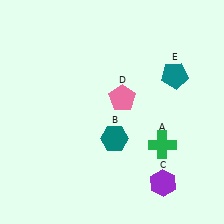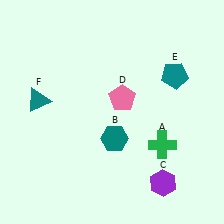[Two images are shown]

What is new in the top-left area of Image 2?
A teal triangle (F) was added in the top-left area of Image 2.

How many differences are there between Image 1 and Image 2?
There is 1 difference between the two images.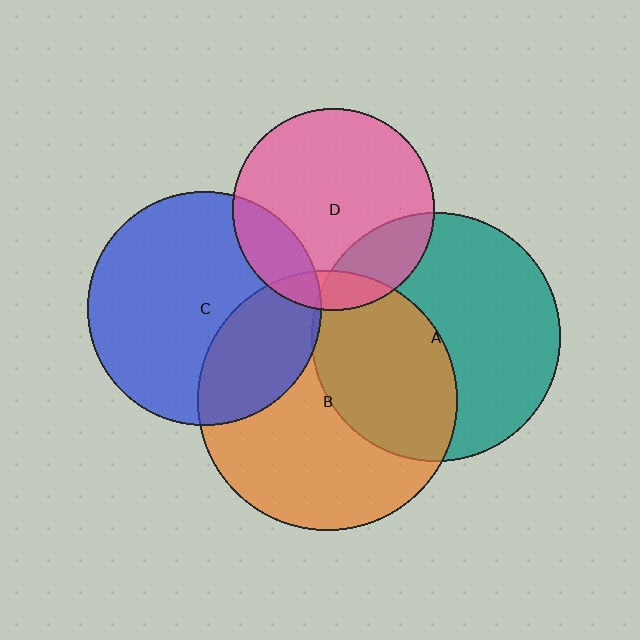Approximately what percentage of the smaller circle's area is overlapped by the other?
Approximately 40%.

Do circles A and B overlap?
Yes.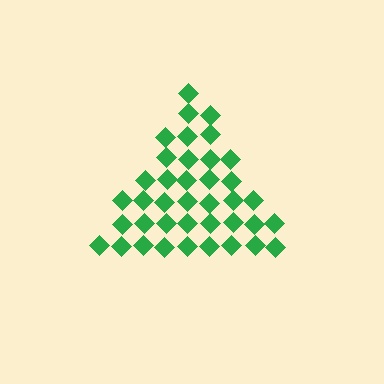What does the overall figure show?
The overall figure shows a triangle.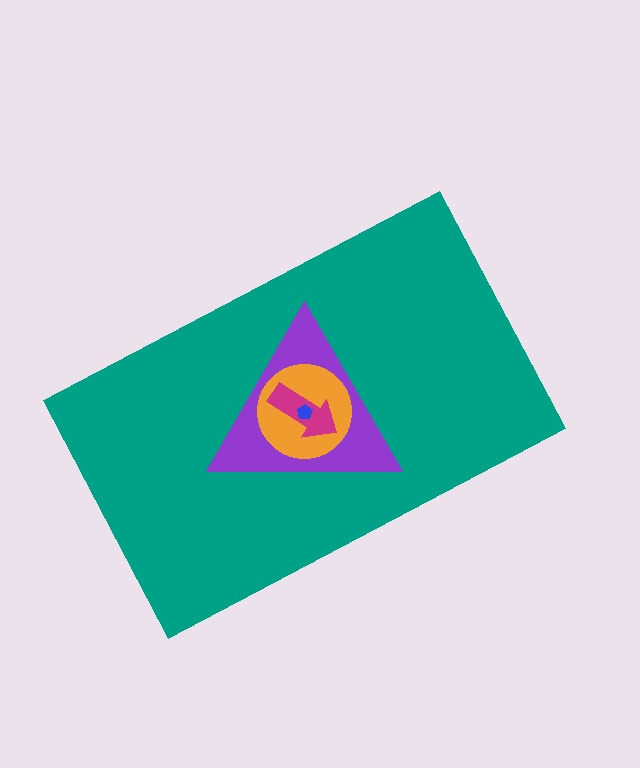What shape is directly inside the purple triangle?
The orange circle.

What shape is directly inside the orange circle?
The magenta arrow.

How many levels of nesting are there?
5.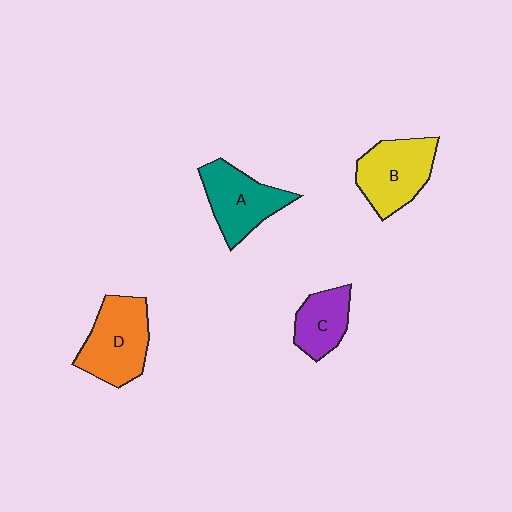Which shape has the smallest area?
Shape C (purple).